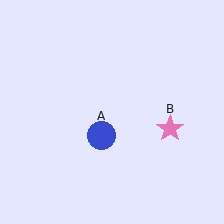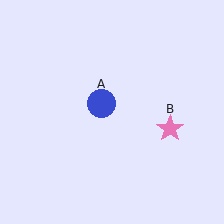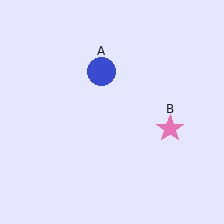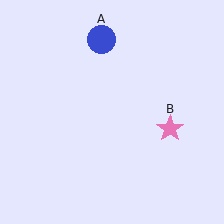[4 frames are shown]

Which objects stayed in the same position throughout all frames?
Pink star (object B) remained stationary.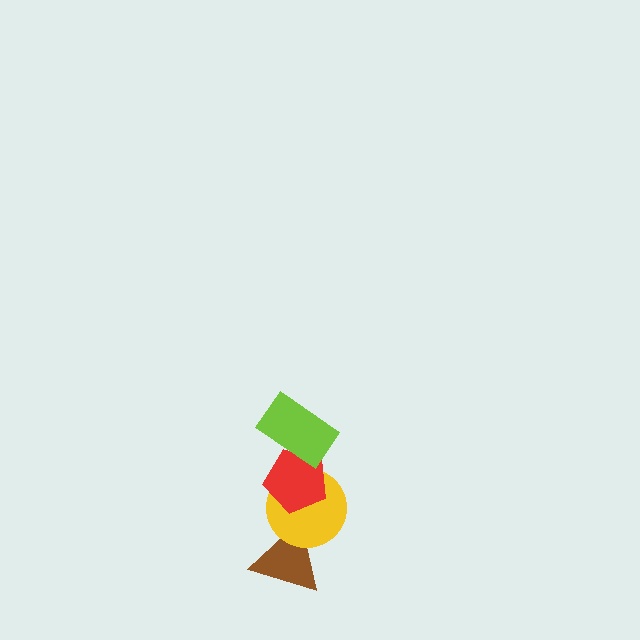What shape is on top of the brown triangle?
The yellow circle is on top of the brown triangle.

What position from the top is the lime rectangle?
The lime rectangle is 1st from the top.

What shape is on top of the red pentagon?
The lime rectangle is on top of the red pentagon.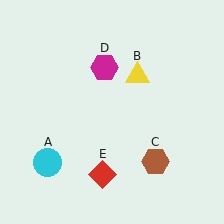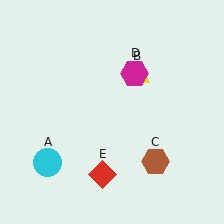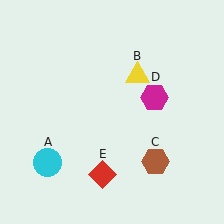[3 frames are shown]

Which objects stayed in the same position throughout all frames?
Cyan circle (object A) and yellow triangle (object B) and brown hexagon (object C) and red diamond (object E) remained stationary.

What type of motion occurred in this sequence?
The magenta hexagon (object D) rotated clockwise around the center of the scene.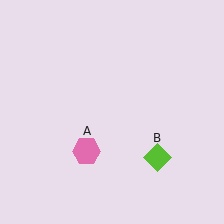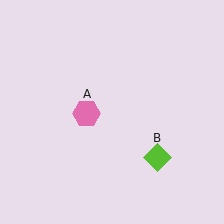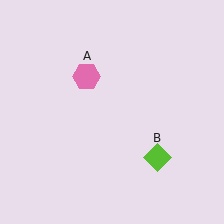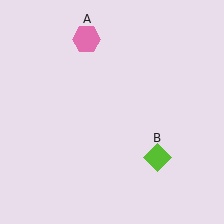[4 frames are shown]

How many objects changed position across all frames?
1 object changed position: pink hexagon (object A).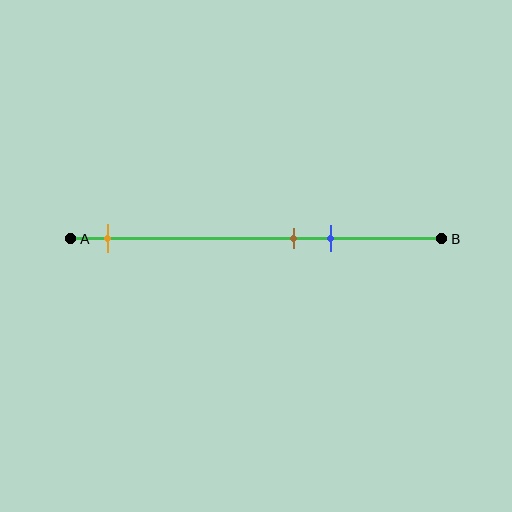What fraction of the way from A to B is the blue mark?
The blue mark is approximately 70% (0.7) of the way from A to B.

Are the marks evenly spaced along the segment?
No, the marks are not evenly spaced.